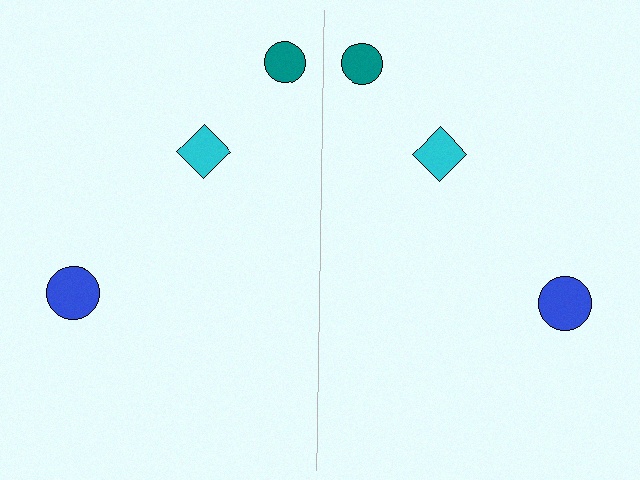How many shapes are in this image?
There are 6 shapes in this image.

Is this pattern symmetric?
Yes, this pattern has bilateral (reflection) symmetry.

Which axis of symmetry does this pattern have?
The pattern has a vertical axis of symmetry running through the center of the image.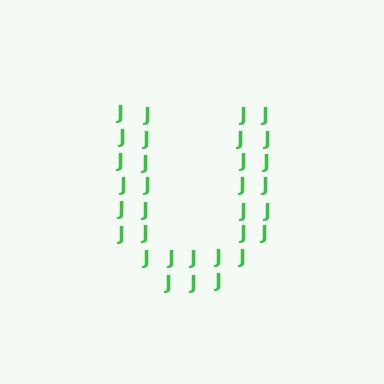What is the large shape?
The large shape is the letter U.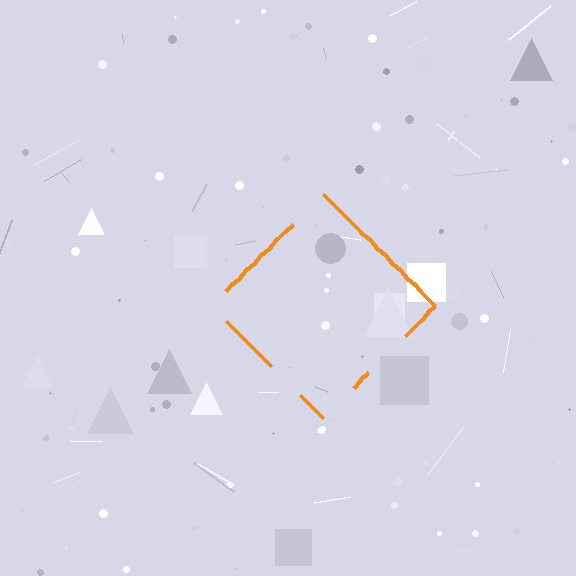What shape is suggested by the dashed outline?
The dashed outline suggests a diamond.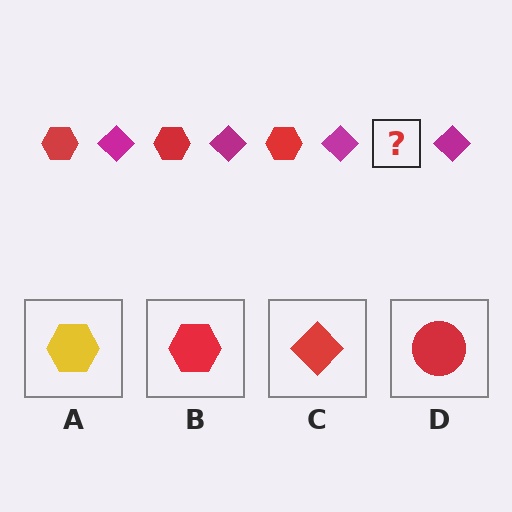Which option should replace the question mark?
Option B.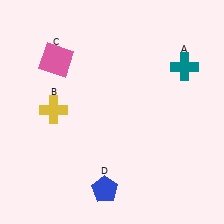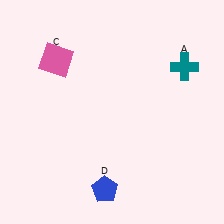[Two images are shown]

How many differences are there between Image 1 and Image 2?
There is 1 difference between the two images.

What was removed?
The yellow cross (B) was removed in Image 2.